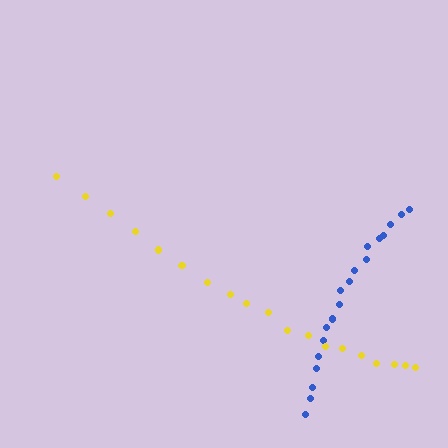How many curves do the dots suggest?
There are 2 distinct paths.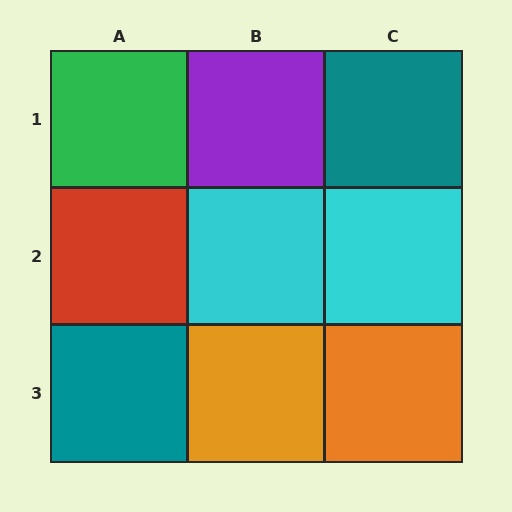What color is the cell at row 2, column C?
Cyan.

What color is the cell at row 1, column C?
Teal.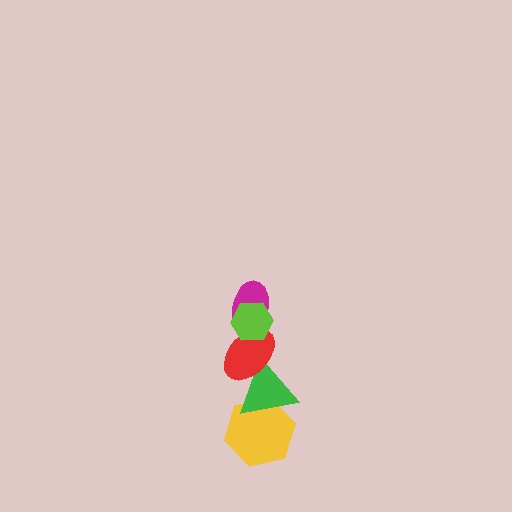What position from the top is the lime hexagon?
The lime hexagon is 1st from the top.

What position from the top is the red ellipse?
The red ellipse is 3rd from the top.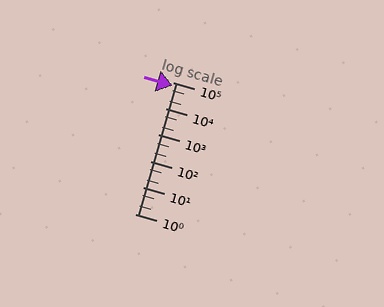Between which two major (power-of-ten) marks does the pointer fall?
The pointer is between 10000 and 100000.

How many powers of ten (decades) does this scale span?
The scale spans 5 decades, from 1 to 100000.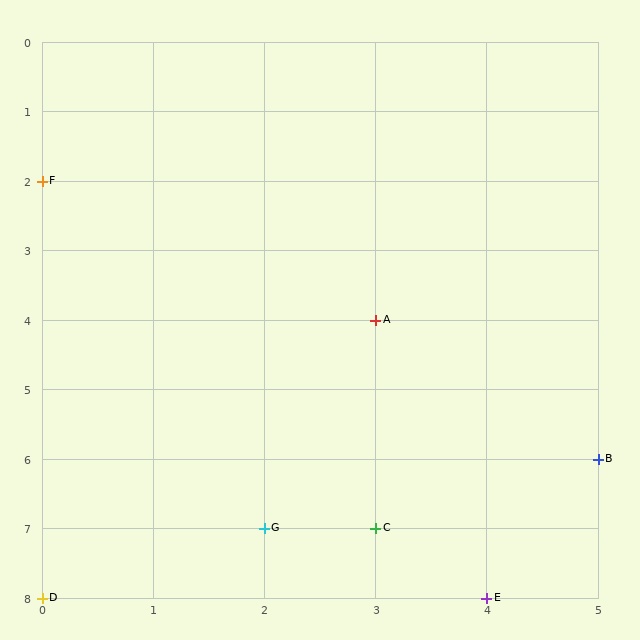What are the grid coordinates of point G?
Point G is at grid coordinates (2, 7).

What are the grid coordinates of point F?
Point F is at grid coordinates (0, 2).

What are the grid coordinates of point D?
Point D is at grid coordinates (0, 8).